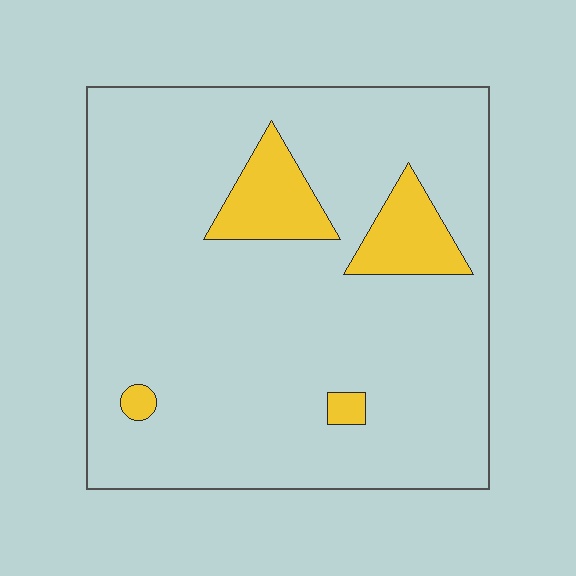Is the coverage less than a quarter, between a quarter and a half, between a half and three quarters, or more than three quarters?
Less than a quarter.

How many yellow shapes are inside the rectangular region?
4.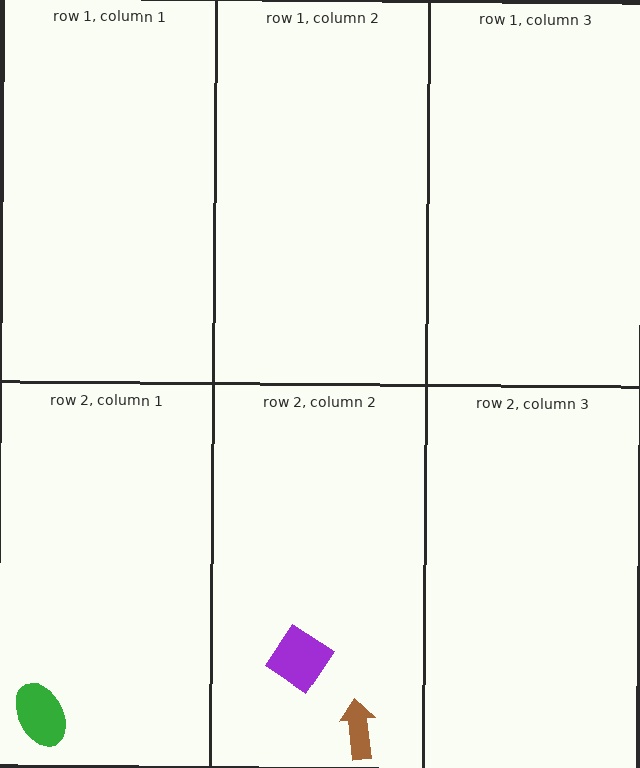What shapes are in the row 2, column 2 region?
The purple diamond, the brown arrow.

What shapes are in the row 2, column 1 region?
The green ellipse.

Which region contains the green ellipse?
The row 2, column 1 region.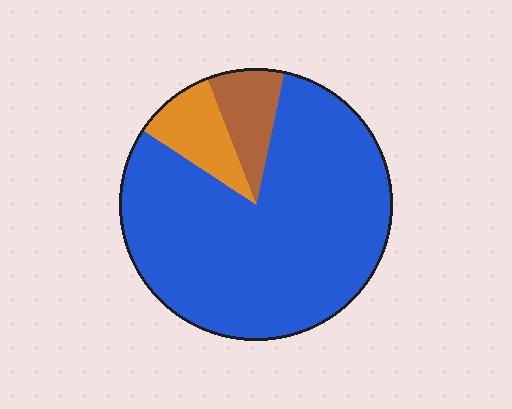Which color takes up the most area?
Blue, at roughly 80%.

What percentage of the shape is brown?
Brown covers roughly 10% of the shape.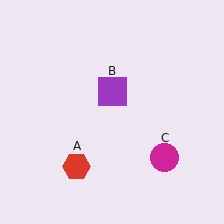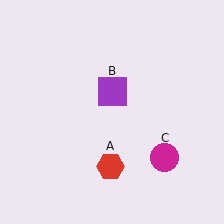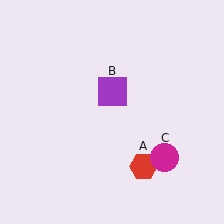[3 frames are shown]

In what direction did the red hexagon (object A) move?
The red hexagon (object A) moved right.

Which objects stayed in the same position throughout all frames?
Purple square (object B) and magenta circle (object C) remained stationary.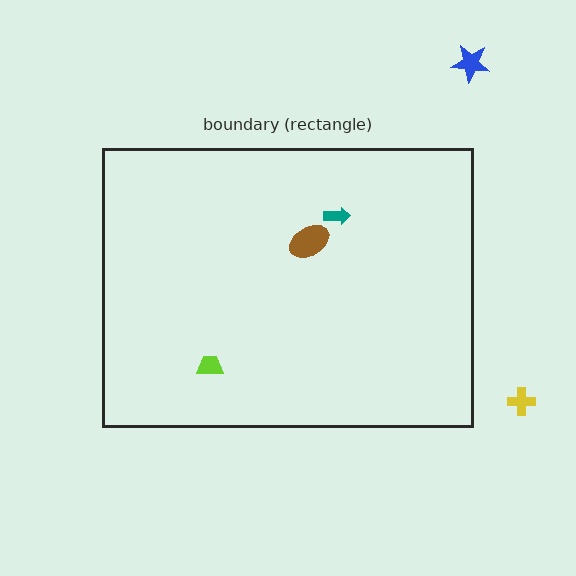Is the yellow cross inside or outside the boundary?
Outside.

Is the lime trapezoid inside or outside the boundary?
Inside.